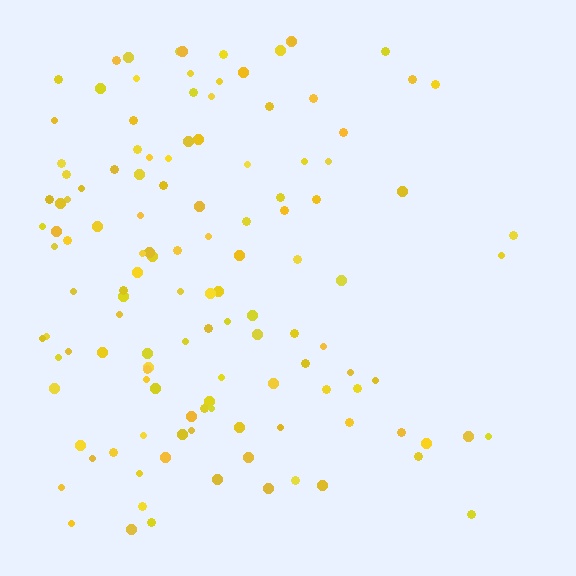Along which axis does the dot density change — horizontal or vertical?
Horizontal.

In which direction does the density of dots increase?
From right to left, with the left side densest.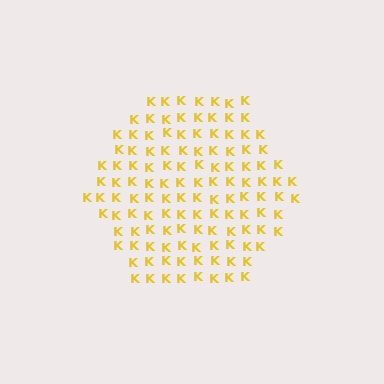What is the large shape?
The large shape is a hexagon.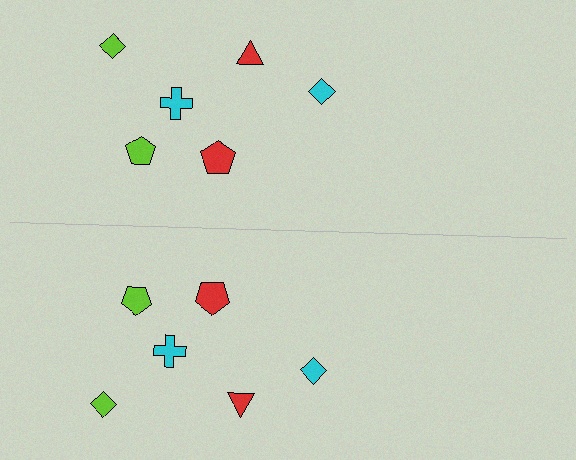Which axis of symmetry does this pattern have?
The pattern has a horizontal axis of symmetry running through the center of the image.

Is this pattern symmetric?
Yes, this pattern has bilateral (reflection) symmetry.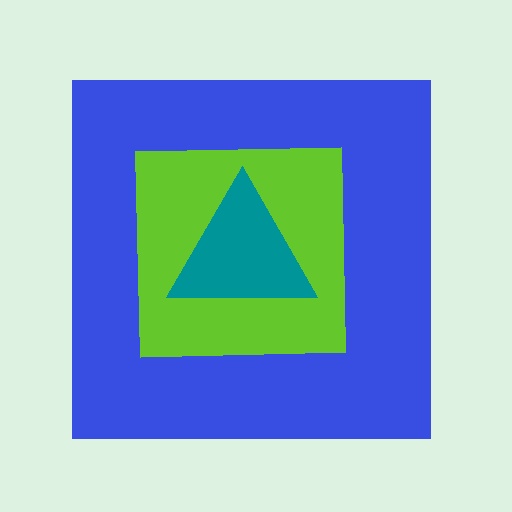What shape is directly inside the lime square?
The teal triangle.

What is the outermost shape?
The blue square.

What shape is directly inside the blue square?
The lime square.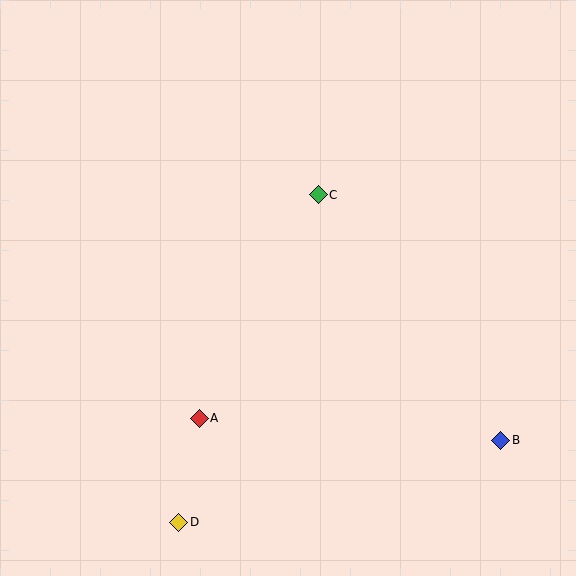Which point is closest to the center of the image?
Point C at (318, 195) is closest to the center.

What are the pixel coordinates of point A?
Point A is at (199, 418).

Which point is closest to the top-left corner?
Point C is closest to the top-left corner.